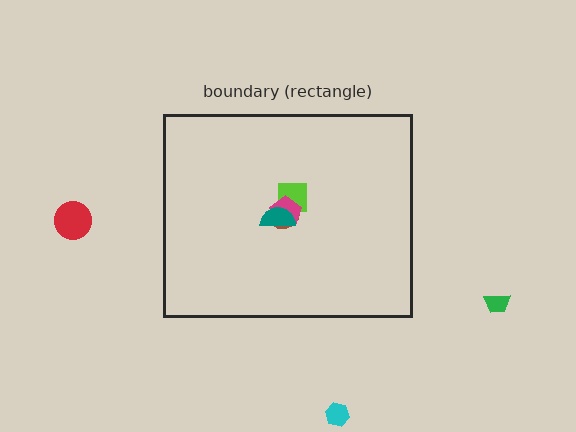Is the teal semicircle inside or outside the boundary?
Inside.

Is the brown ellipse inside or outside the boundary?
Inside.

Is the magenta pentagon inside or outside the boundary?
Inside.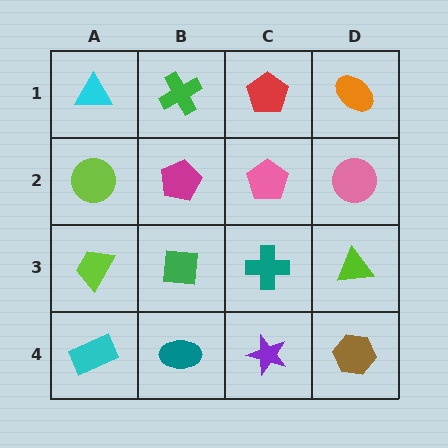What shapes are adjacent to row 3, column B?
A magenta pentagon (row 2, column B), a teal ellipse (row 4, column B), a lime trapezoid (row 3, column A), a teal cross (row 3, column C).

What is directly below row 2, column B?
A green square.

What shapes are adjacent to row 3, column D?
A pink circle (row 2, column D), a brown hexagon (row 4, column D), a teal cross (row 3, column C).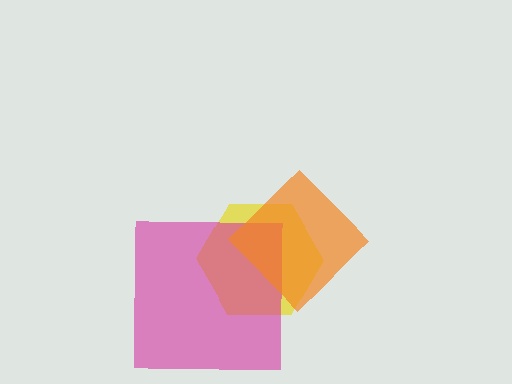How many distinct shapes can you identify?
There are 3 distinct shapes: a yellow hexagon, a magenta square, an orange diamond.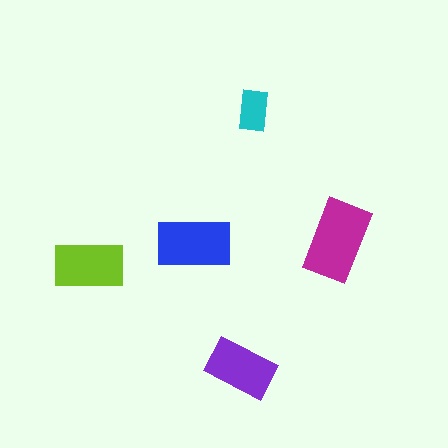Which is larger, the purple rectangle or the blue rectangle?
The blue one.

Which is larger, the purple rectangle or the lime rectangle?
The lime one.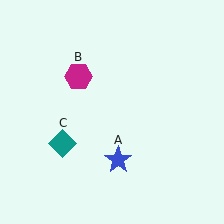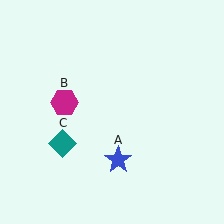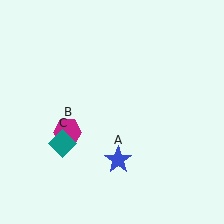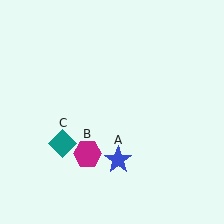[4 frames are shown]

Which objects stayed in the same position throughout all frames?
Blue star (object A) and teal diamond (object C) remained stationary.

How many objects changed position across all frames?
1 object changed position: magenta hexagon (object B).